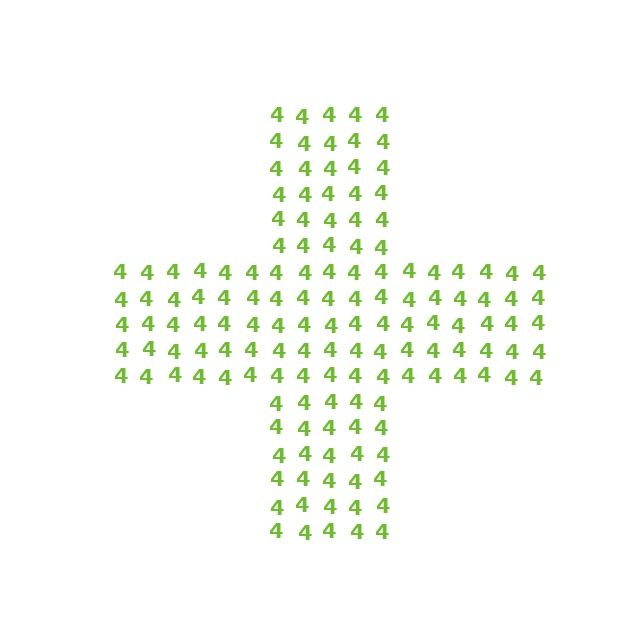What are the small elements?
The small elements are digit 4's.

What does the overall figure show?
The overall figure shows a cross.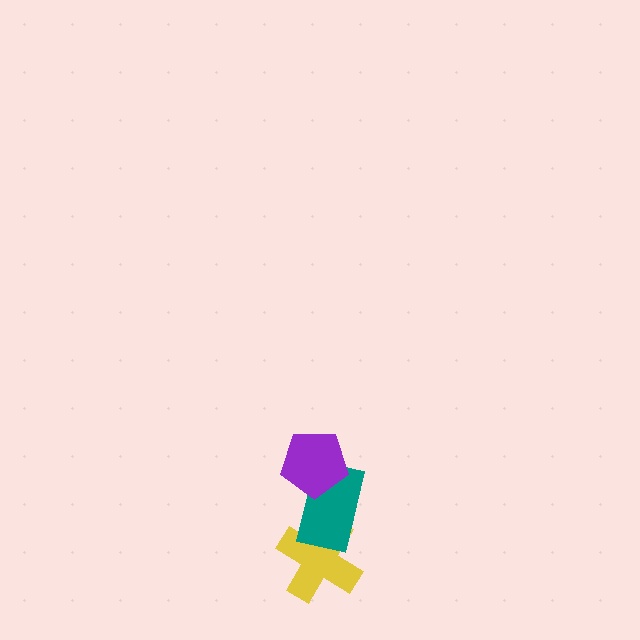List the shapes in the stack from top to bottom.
From top to bottom: the purple pentagon, the teal rectangle, the yellow cross.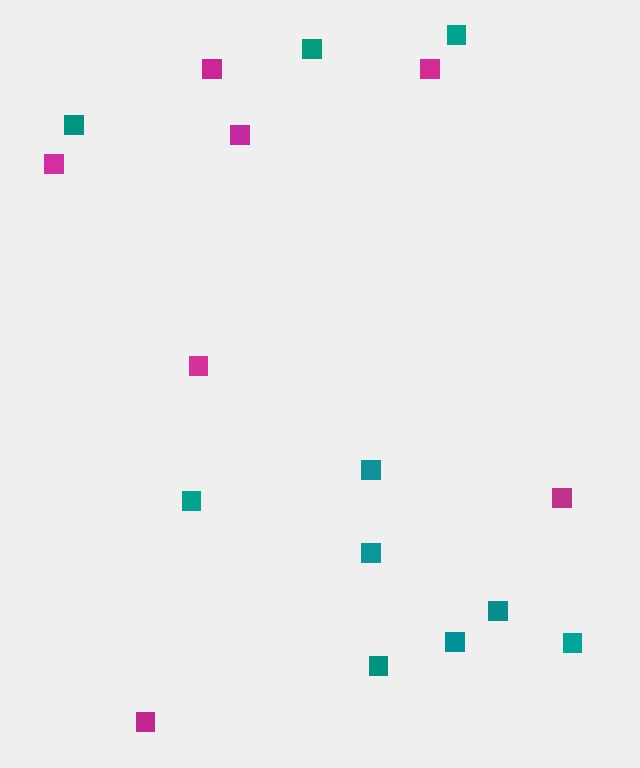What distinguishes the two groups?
There are 2 groups: one group of teal squares (10) and one group of magenta squares (7).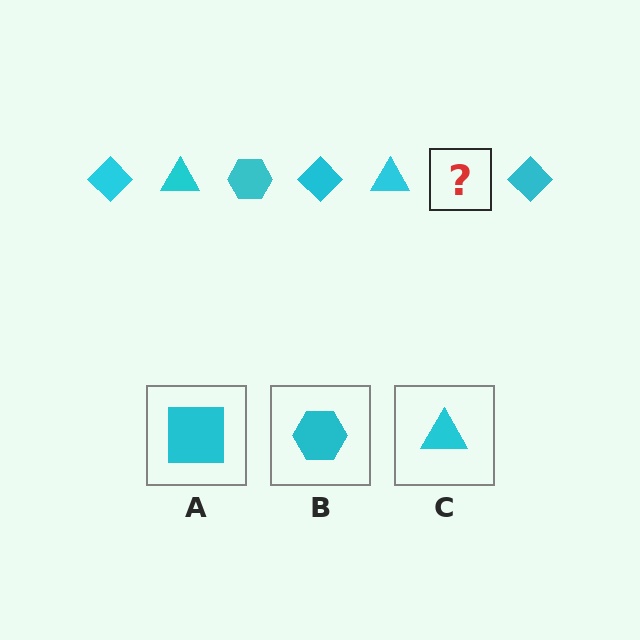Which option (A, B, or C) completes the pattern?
B.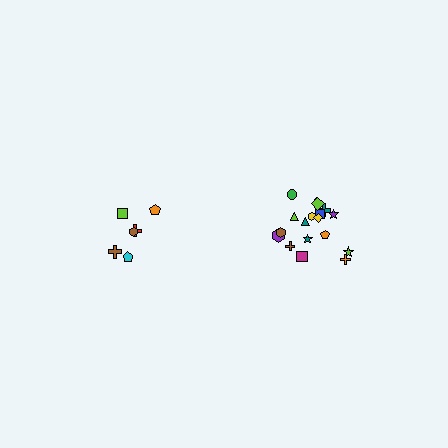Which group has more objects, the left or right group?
The right group.